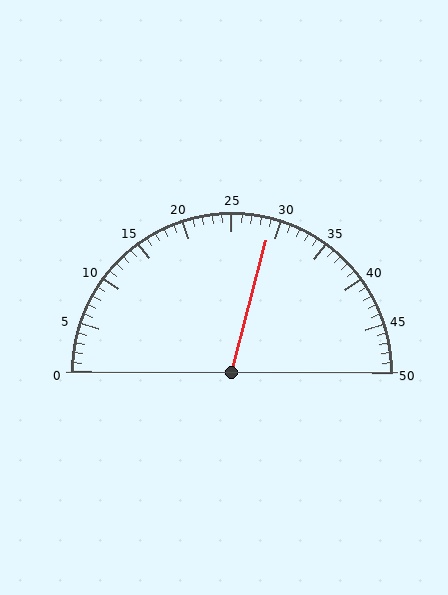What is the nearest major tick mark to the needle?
The nearest major tick mark is 30.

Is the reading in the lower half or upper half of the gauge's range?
The reading is in the upper half of the range (0 to 50).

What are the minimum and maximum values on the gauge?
The gauge ranges from 0 to 50.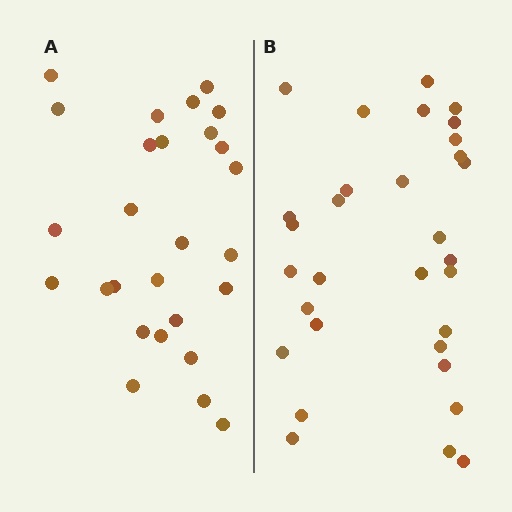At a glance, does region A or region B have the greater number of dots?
Region B (the right region) has more dots.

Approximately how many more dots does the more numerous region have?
Region B has about 4 more dots than region A.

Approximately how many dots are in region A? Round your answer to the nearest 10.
About 30 dots. (The exact count is 27, which rounds to 30.)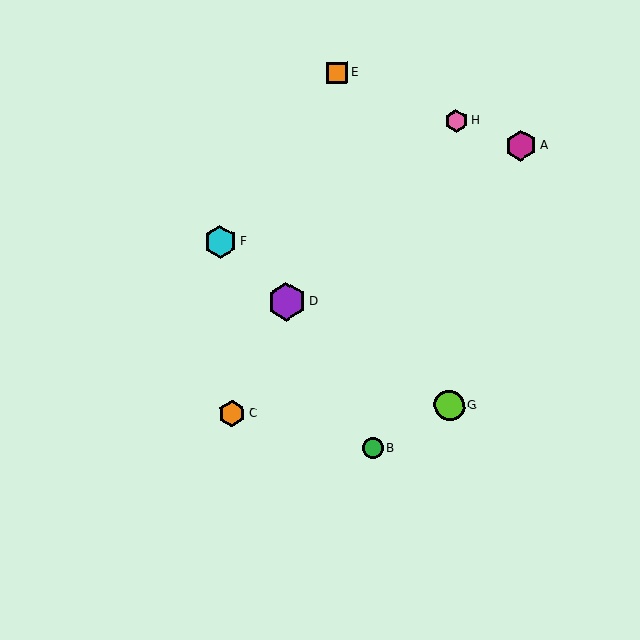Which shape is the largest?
The purple hexagon (labeled D) is the largest.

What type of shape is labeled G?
Shape G is a lime circle.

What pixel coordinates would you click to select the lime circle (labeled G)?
Click at (449, 405) to select the lime circle G.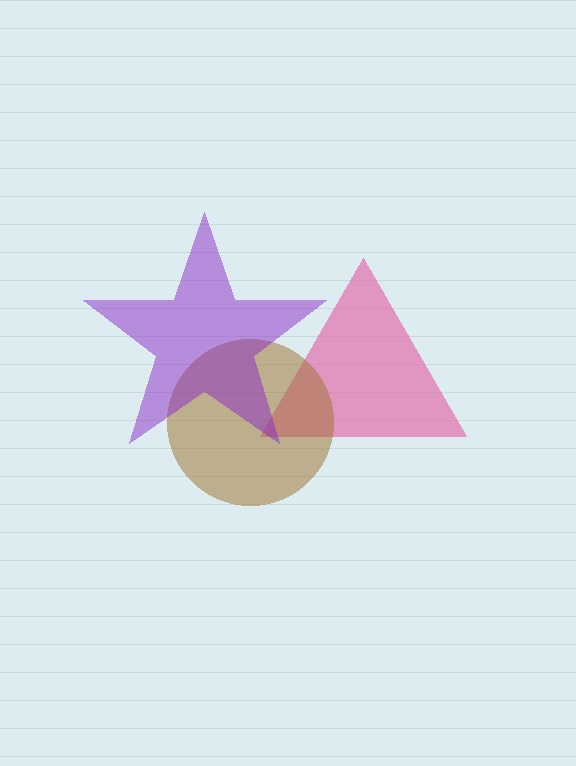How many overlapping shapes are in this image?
There are 3 overlapping shapes in the image.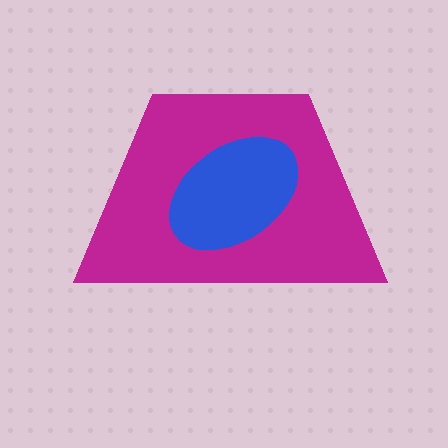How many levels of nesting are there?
2.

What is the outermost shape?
The magenta trapezoid.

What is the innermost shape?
The blue ellipse.